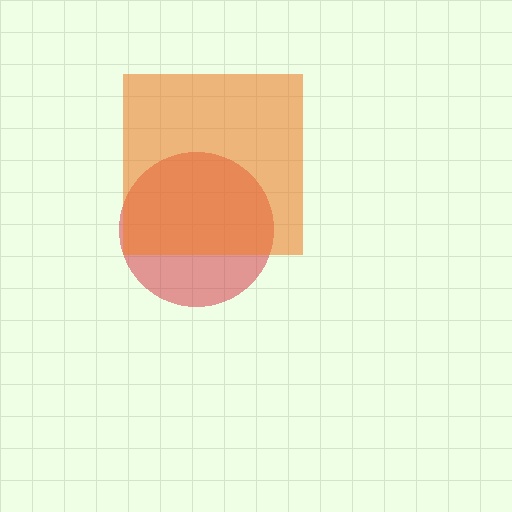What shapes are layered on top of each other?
The layered shapes are: a red circle, an orange square.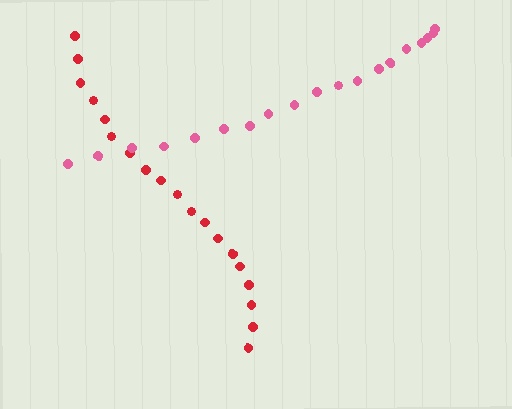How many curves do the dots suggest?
There are 2 distinct paths.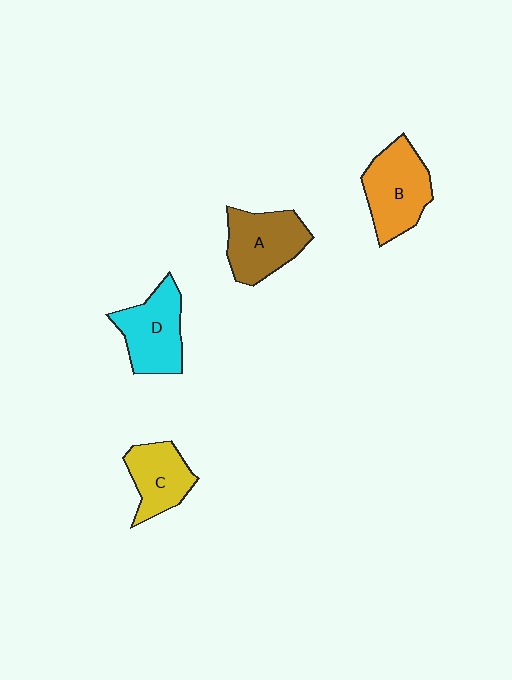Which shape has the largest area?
Shape B (orange).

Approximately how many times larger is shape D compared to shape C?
Approximately 1.2 times.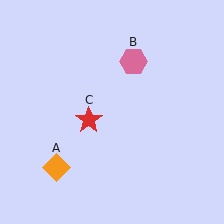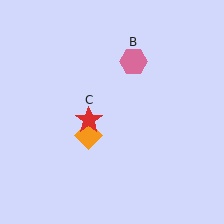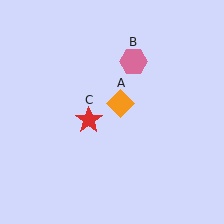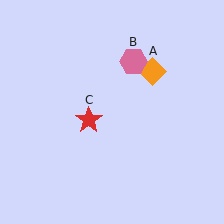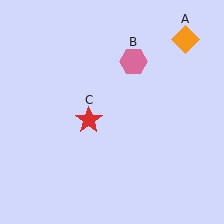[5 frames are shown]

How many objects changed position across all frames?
1 object changed position: orange diamond (object A).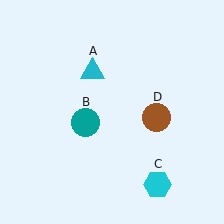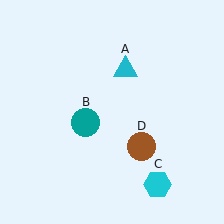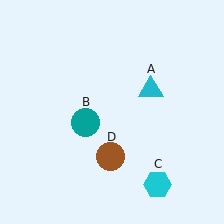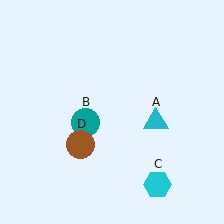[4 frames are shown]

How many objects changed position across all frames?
2 objects changed position: cyan triangle (object A), brown circle (object D).